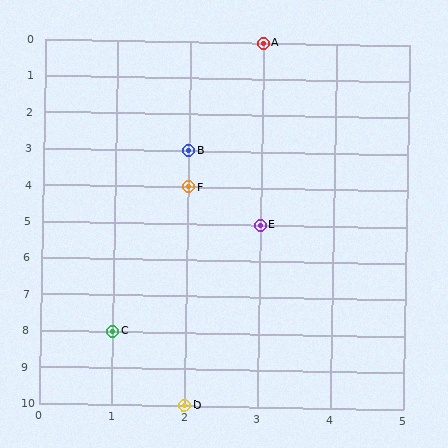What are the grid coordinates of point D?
Point D is at grid coordinates (2, 10).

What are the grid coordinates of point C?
Point C is at grid coordinates (1, 8).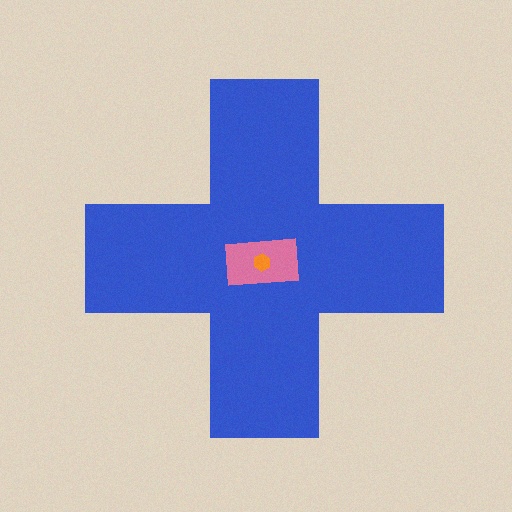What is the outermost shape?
The blue cross.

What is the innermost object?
The orange hexagon.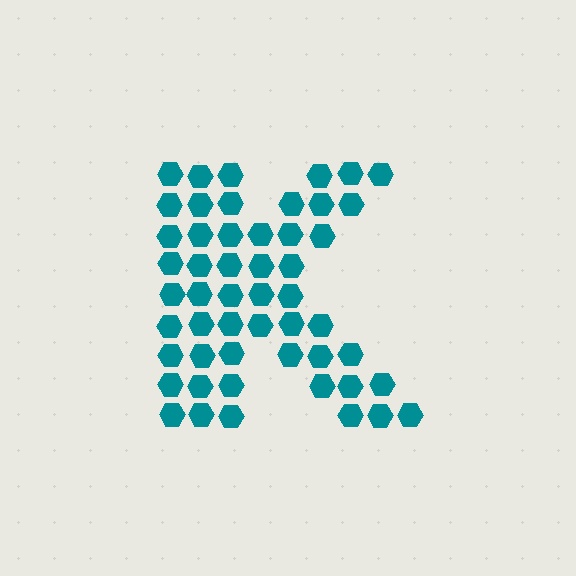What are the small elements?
The small elements are hexagons.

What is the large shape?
The large shape is the letter K.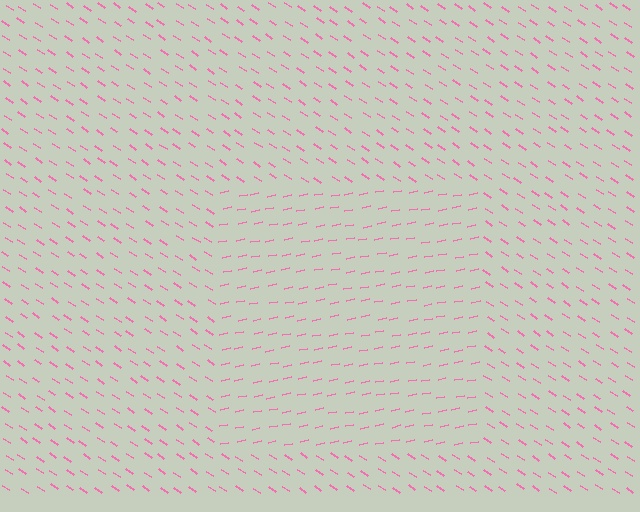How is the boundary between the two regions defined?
The boundary is defined purely by a change in line orientation (approximately 45 degrees difference). All lines are the same color and thickness.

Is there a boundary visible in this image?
Yes, there is a texture boundary formed by a change in line orientation.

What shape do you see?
I see a rectangle.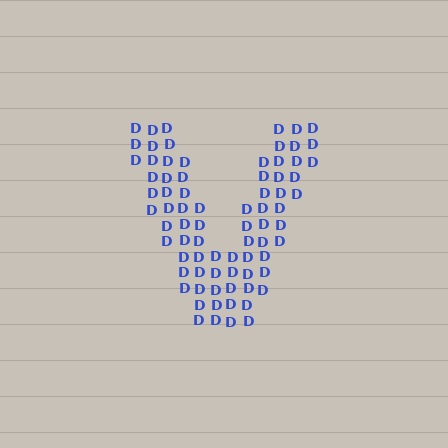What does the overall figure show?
The overall figure shows the letter V.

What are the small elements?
The small elements are letter D's.